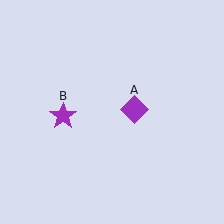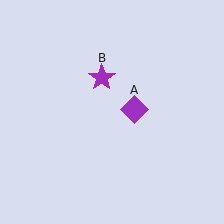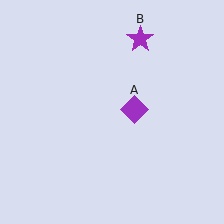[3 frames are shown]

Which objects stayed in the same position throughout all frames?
Purple diamond (object A) remained stationary.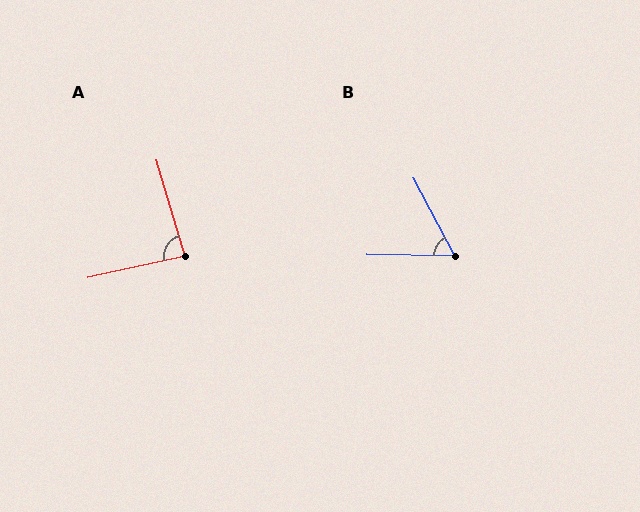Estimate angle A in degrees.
Approximately 86 degrees.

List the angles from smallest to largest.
B (61°), A (86°).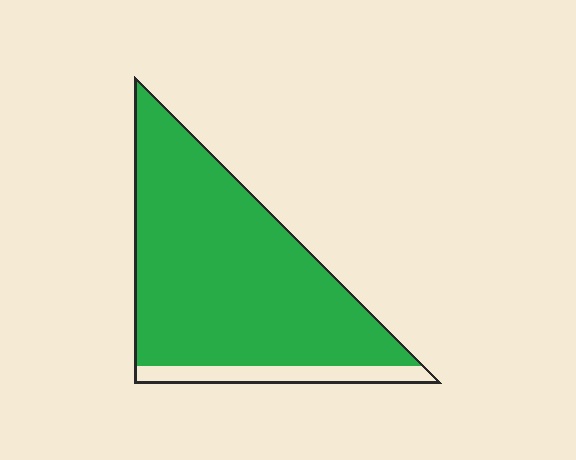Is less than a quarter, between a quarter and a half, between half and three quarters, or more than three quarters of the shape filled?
More than three quarters.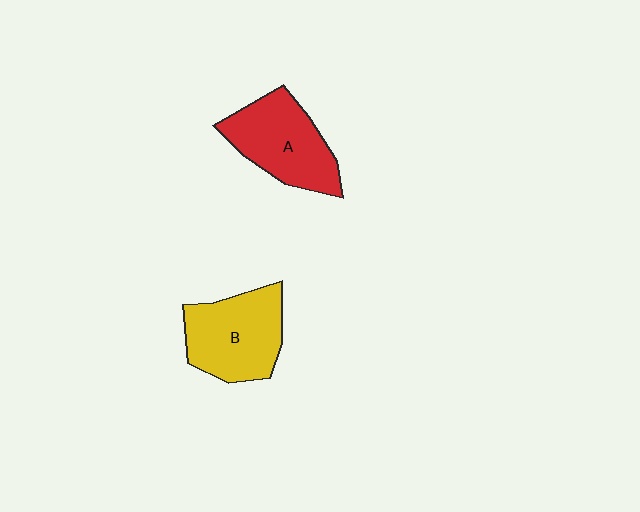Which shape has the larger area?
Shape B (yellow).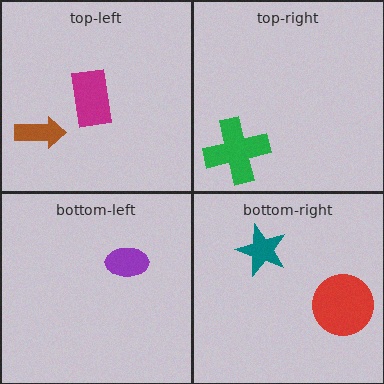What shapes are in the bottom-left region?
The purple ellipse.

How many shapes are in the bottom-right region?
2.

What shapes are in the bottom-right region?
The red circle, the teal star.